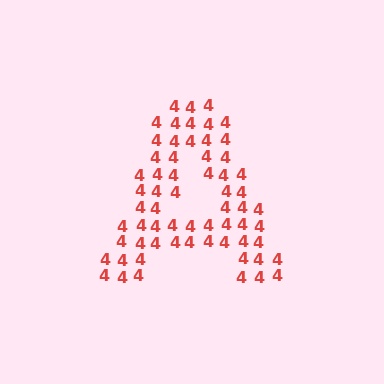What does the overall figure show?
The overall figure shows the letter A.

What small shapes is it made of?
It is made of small digit 4's.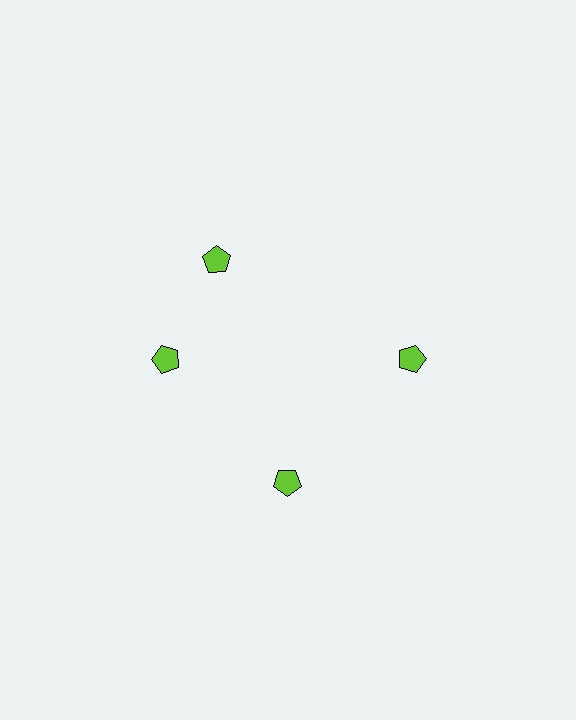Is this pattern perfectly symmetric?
No. The 4 lime pentagons are arranged in a ring, but one element near the 12 o'clock position is rotated out of alignment along the ring, breaking the 4-fold rotational symmetry.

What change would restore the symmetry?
The symmetry would be restored by rotating it back into even spacing with its neighbors so that all 4 pentagons sit at equal angles and equal distance from the center.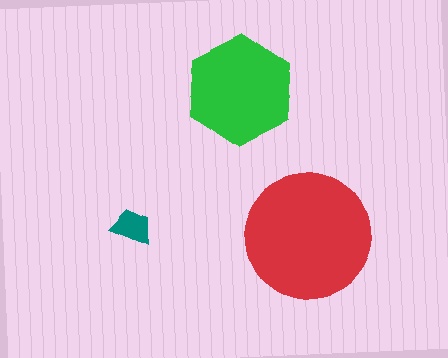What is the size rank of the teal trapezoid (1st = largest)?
3rd.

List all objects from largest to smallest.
The red circle, the green hexagon, the teal trapezoid.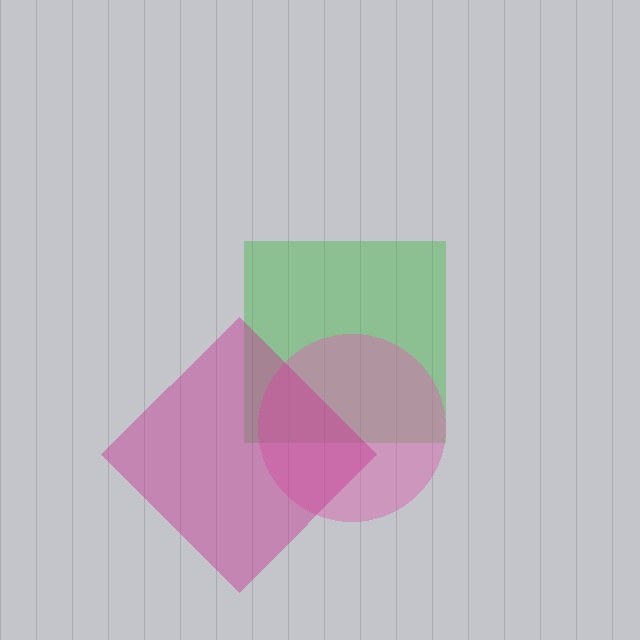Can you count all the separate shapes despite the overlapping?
Yes, there are 3 separate shapes.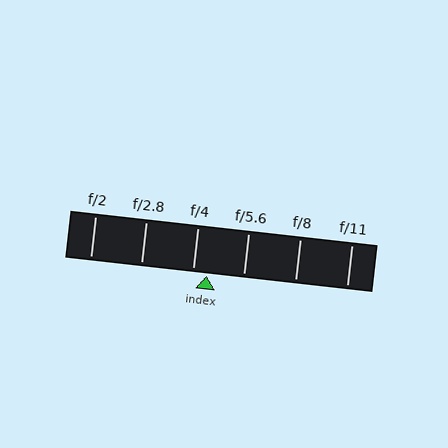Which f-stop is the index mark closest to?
The index mark is closest to f/4.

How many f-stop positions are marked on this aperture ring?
There are 6 f-stop positions marked.